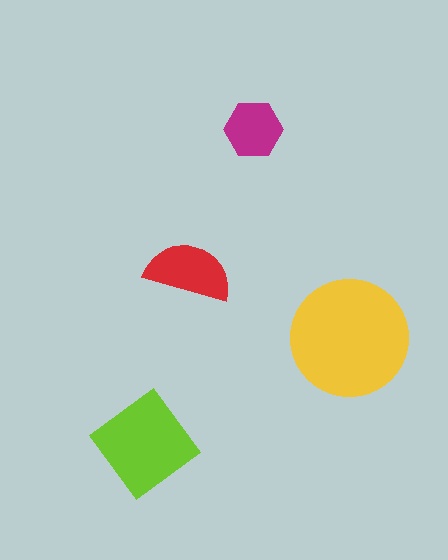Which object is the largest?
The yellow circle.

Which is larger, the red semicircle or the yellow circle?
The yellow circle.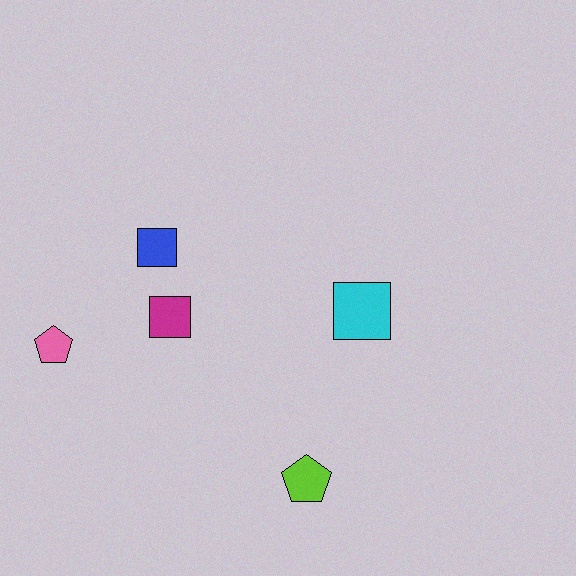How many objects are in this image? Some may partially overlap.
There are 5 objects.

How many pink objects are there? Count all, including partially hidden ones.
There is 1 pink object.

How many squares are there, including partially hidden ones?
There are 3 squares.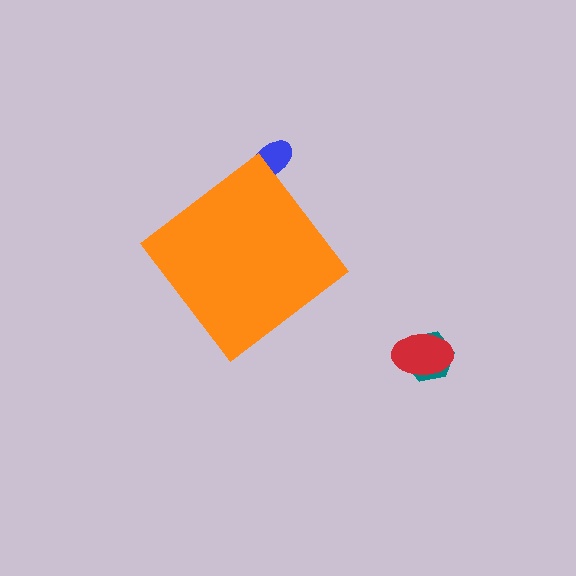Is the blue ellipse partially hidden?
Yes, the blue ellipse is partially hidden behind the orange diamond.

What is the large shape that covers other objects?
An orange diamond.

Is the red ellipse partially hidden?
No, the red ellipse is fully visible.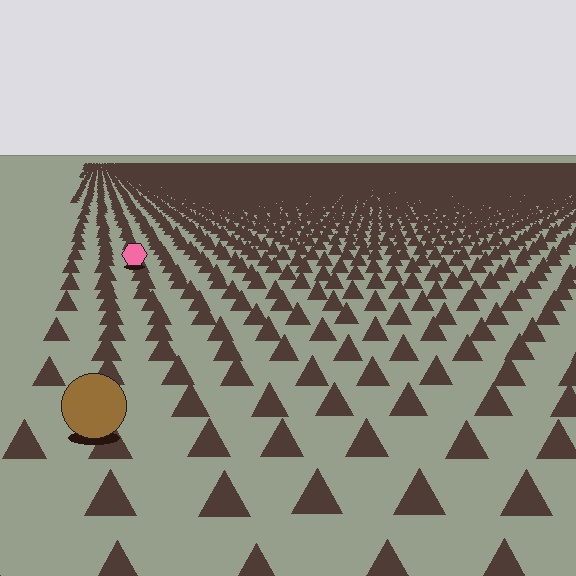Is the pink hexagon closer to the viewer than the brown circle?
No. The brown circle is closer — you can tell from the texture gradient: the ground texture is coarser near it.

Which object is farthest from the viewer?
The pink hexagon is farthest from the viewer. It appears smaller and the ground texture around it is denser.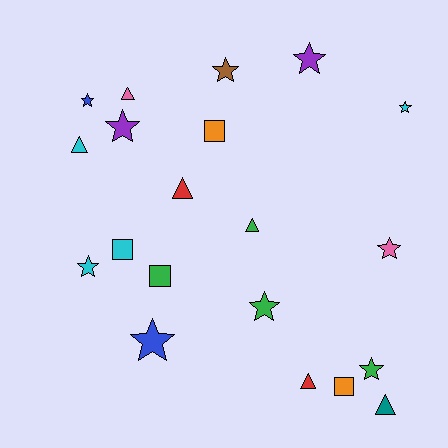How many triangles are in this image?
There are 6 triangles.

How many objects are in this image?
There are 20 objects.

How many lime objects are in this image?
There are no lime objects.